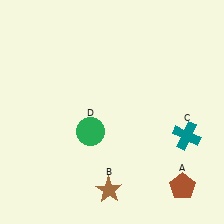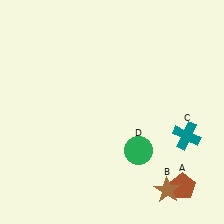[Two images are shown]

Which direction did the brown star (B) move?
The brown star (B) moved right.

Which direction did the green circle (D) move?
The green circle (D) moved right.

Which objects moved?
The objects that moved are: the brown star (B), the green circle (D).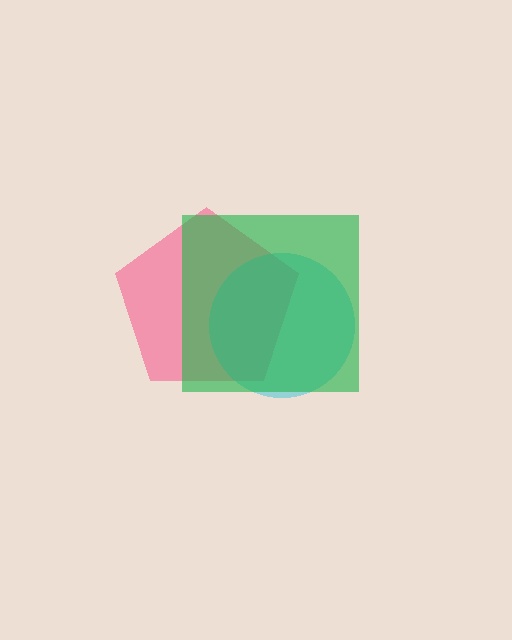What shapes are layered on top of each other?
The layered shapes are: a pink pentagon, a cyan circle, a green square.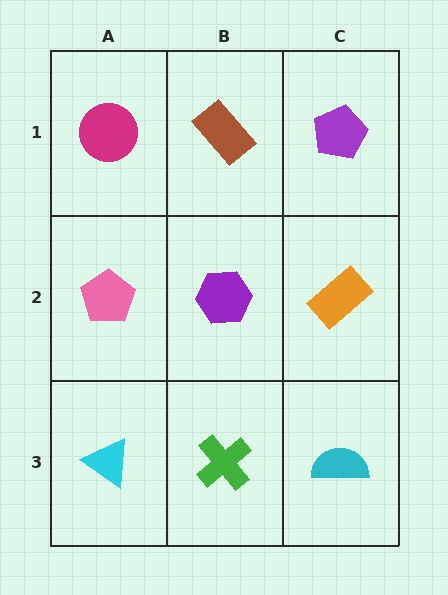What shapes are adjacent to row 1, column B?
A purple hexagon (row 2, column B), a magenta circle (row 1, column A), a purple pentagon (row 1, column C).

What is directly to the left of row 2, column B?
A pink pentagon.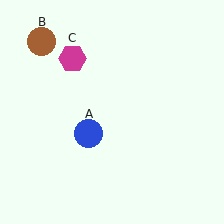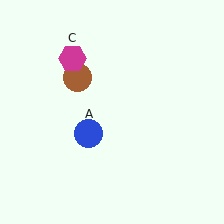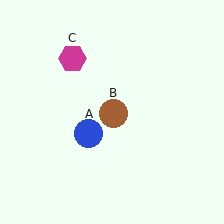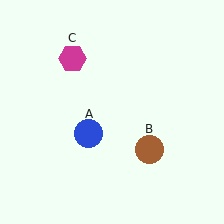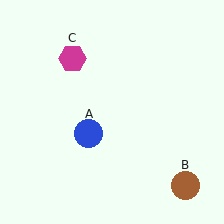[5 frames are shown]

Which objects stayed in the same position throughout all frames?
Blue circle (object A) and magenta hexagon (object C) remained stationary.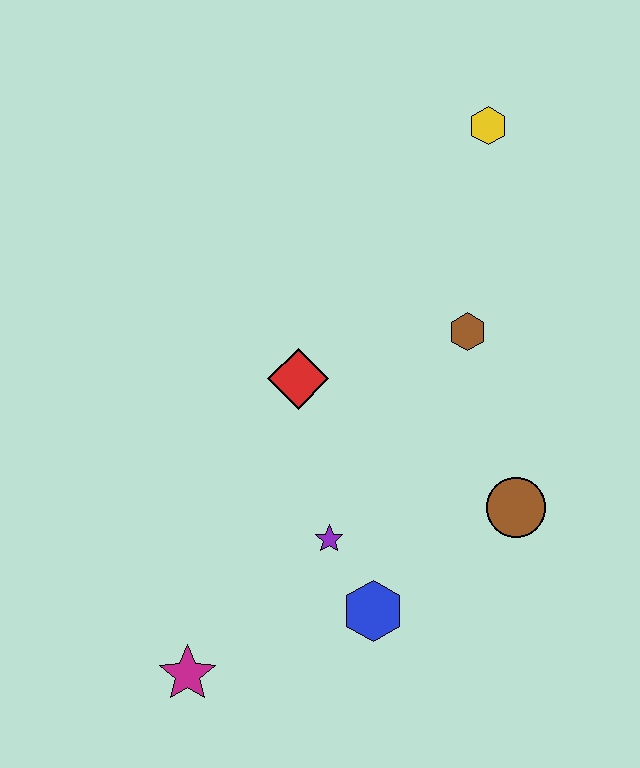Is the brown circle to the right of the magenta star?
Yes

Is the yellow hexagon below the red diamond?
No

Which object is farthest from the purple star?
The yellow hexagon is farthest from the purple star.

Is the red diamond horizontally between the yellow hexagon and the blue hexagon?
No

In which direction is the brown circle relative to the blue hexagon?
The brown circle is to the right of the blue hexagon.